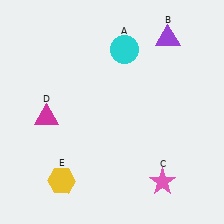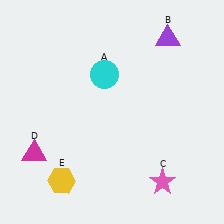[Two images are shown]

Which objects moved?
The objects that moved are: the cyan circle (A), the magenta triangle (D).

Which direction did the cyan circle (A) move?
The cyan circle (A) moved down.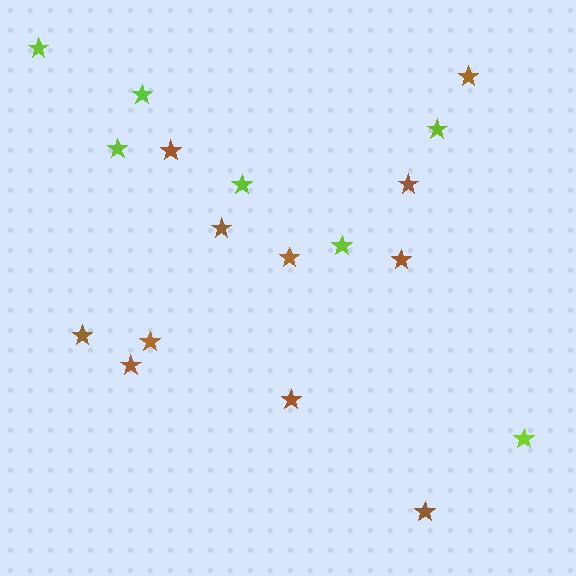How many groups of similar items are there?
There are 2 groups: one group of lime stars (7) and one group of brown stars (11).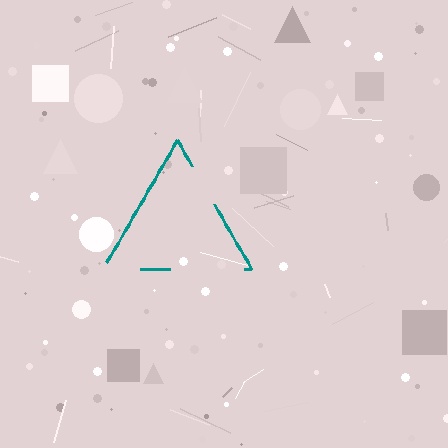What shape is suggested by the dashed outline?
The dashed outline suggests a triangle.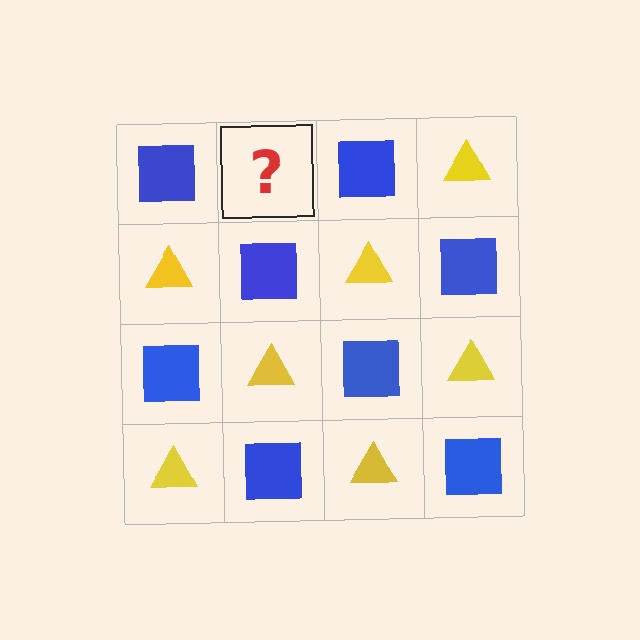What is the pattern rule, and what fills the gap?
The rule is that it alternates blue square and yellow triangle in a checkerboard pattern. The gap should be filled with a yellow triangle.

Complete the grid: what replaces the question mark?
The question mark should be replaced with a yellow triangle.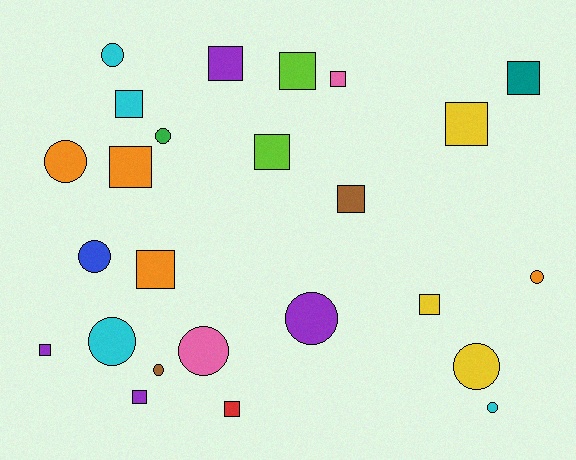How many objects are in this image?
There are 25 objects.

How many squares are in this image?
There are 14 squares.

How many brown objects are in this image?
There are 2 brown objects.